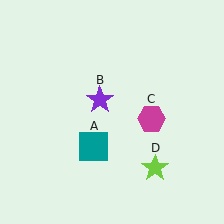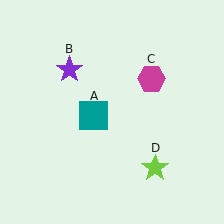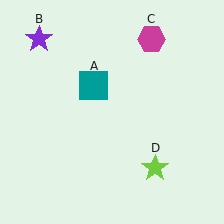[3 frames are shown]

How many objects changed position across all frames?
3 objects changed position: teal square (object A), purple star (object B), magenta hexagon (object C).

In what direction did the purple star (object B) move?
The purple star (object B) moved up and to the left.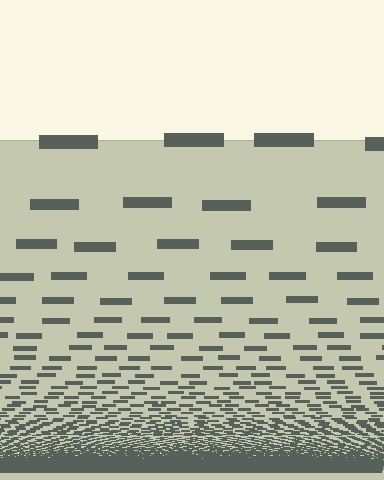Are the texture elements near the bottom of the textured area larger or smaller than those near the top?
Smaller. The gradient is inverted — elements near the bottom are smaller and denser.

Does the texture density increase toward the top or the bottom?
Density increases toward the bottom.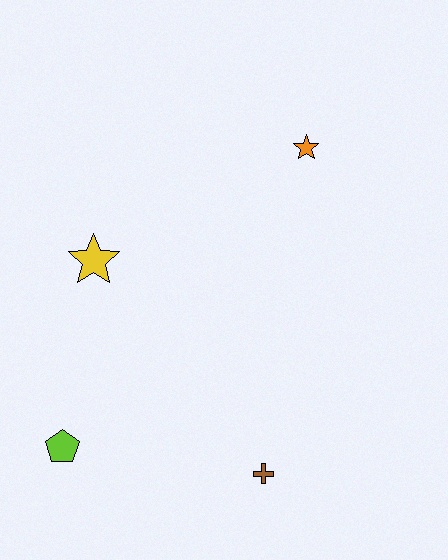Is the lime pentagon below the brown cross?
No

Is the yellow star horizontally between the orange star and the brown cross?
No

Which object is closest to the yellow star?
The lime pentagon is closest to the yellow star.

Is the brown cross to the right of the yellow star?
Yes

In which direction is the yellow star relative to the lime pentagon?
The yellow star is above the lime pentagon.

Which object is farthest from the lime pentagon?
The orange star is farthest from the lime pentagon.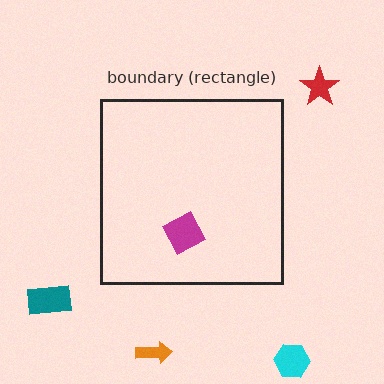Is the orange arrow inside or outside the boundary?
Outside.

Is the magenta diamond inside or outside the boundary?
Inside.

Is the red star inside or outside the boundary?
Outside.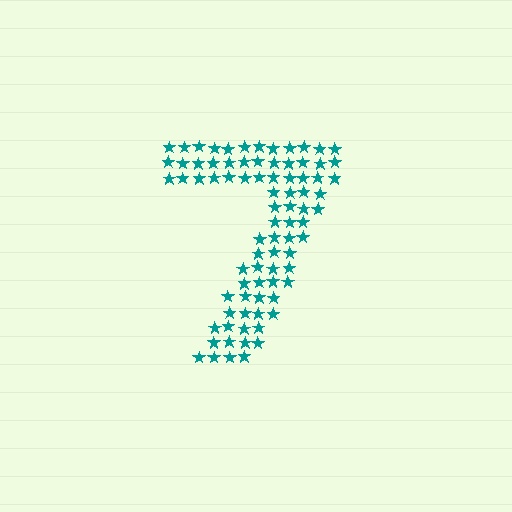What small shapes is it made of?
It is made of small stars.